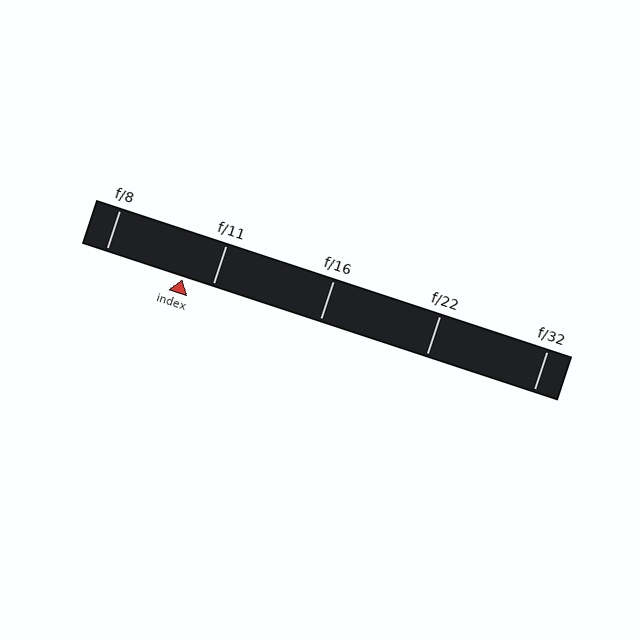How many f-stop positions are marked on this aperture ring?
There are 5 f-stop positions marked.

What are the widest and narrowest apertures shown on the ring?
The widest aperture shown is f/8 and the narrowest is f/32.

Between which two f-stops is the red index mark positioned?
The index mark is between f/8 and f/11.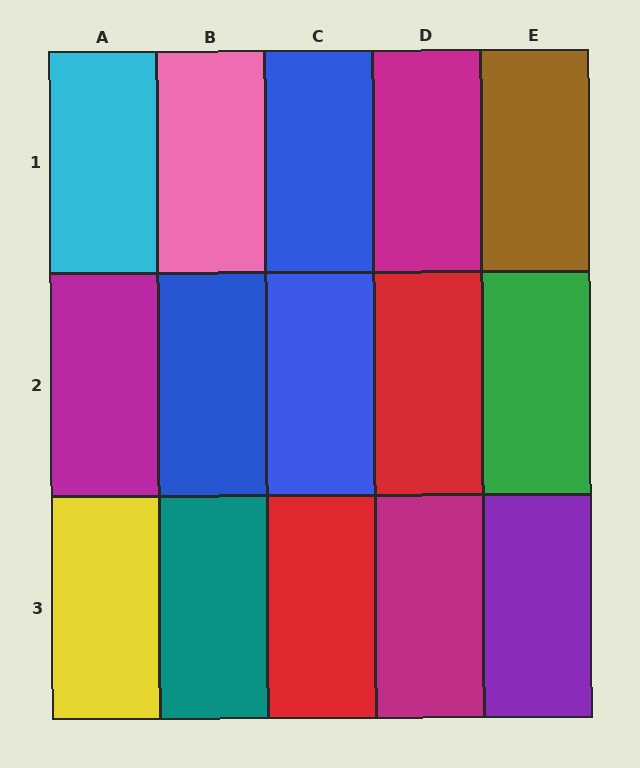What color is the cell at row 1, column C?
Blue.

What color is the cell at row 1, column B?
Pink.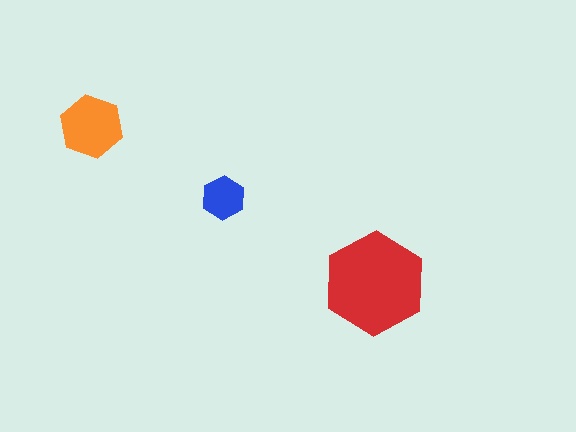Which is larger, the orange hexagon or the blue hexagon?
The orange one.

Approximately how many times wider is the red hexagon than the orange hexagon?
About 1.5 times wider.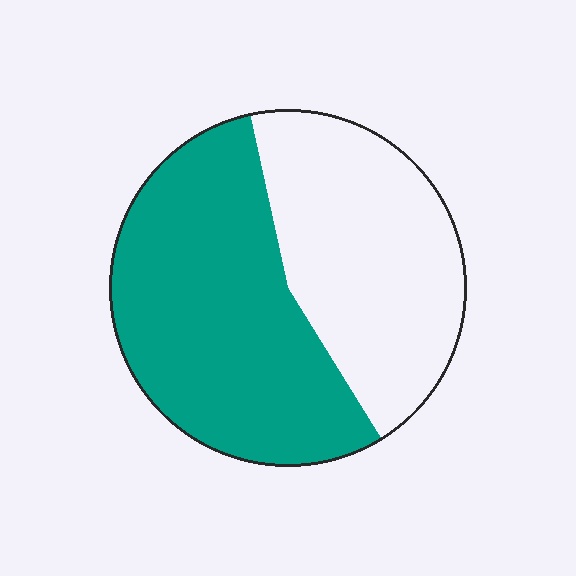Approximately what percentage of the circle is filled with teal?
Approximately 55%.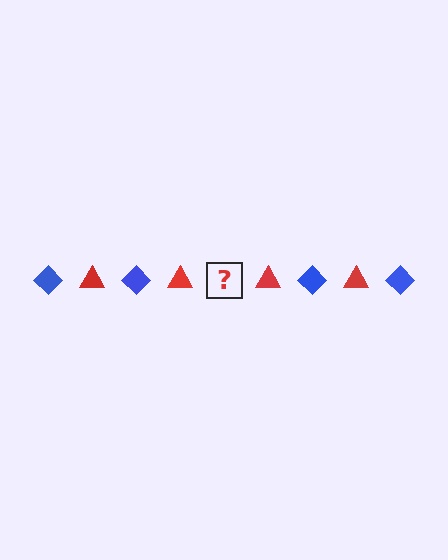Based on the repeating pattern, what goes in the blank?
The blank should be a blue diamond.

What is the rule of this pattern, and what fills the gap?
The rule is that the pattern alternates between blue diamond and red triangle. The gap should be filled with a blue diamond.